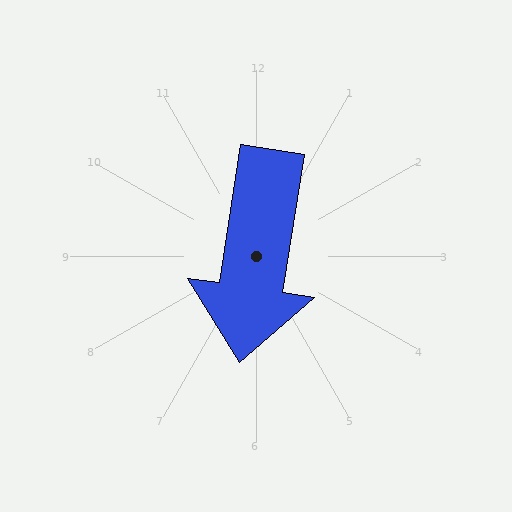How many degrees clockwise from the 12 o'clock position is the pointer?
Approximately 189 degrees.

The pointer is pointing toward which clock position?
Roughly 6 o'clock.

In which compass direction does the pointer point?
South.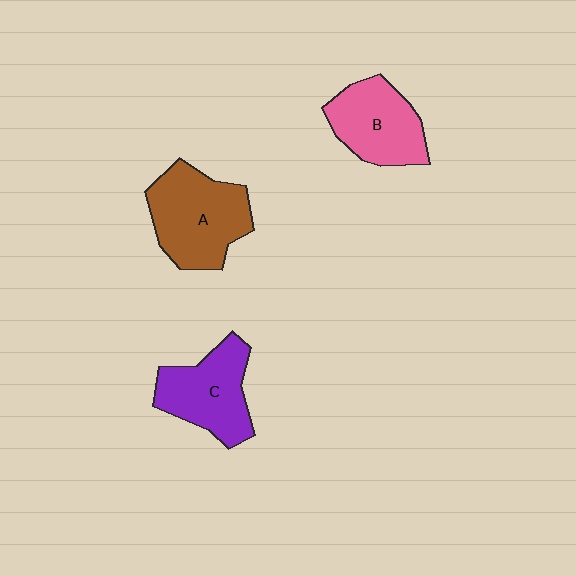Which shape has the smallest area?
Shape B (pink).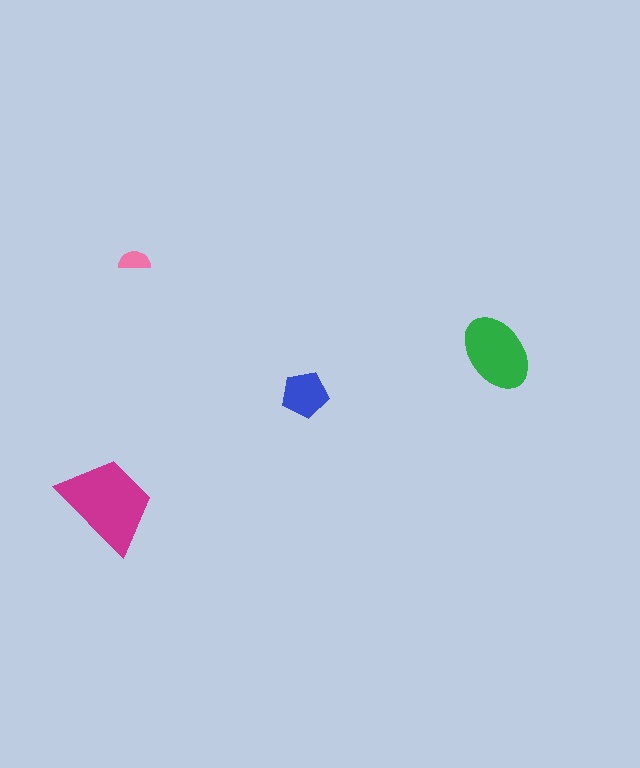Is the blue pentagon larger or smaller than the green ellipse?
Smaller.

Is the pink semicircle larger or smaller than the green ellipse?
Smaller.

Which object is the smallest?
The pink semicircle.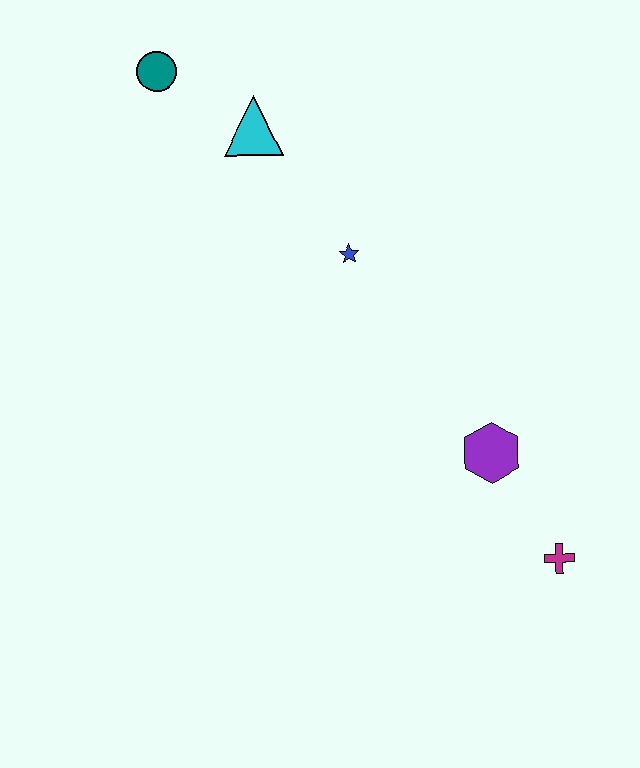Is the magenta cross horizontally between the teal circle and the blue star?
No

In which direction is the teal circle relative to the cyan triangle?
The teal circle is to the left of the cyan triangle.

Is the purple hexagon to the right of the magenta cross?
No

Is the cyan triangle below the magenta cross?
No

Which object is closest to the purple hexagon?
The magenta cross is closest to the purple hexagon.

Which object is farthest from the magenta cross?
The teal circle is farthest from the magenta cross.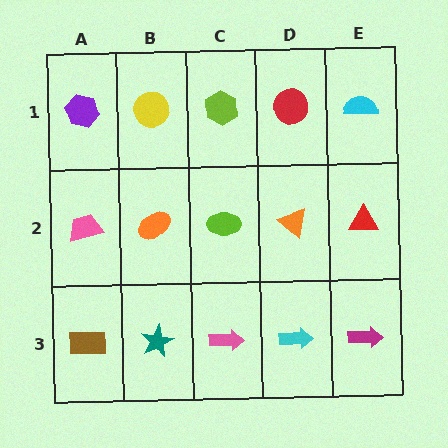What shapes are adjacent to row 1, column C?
A lime ellipse (row 2, column C), a yellow circle (row 1, column B), a red circle (row 1, column D).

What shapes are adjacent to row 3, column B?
An orange ellipse (row 2, column B), a brown rectangle (row 3, column A), a pink arrow (row 3, column C).